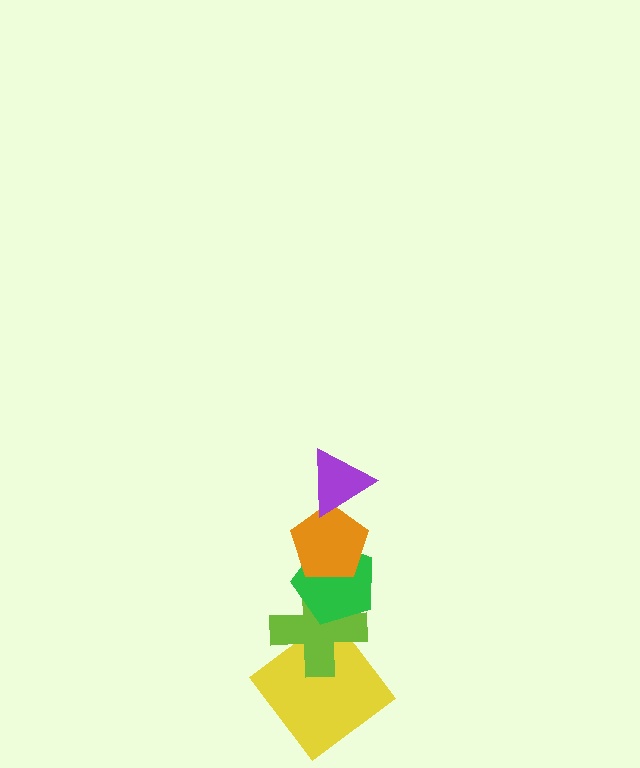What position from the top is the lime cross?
The lime cross is 4th from the top.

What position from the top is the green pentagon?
The green pentagon is 3rd from the top.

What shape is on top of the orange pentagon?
The purple triangle is on top of the orange pentagon.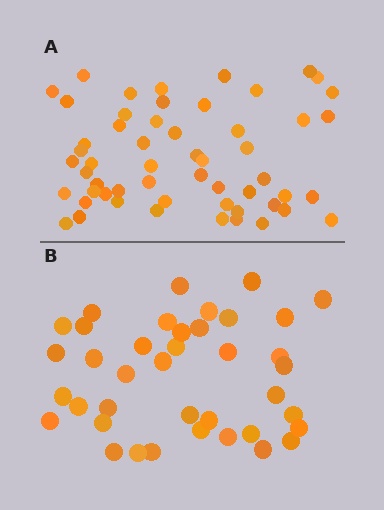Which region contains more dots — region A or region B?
Region A (the top region) has more dots.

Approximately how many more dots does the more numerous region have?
Region A has approximately 15 more dots than region B.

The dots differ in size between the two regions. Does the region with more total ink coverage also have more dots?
No. Region B has more total ink coverage because its dots are larger, but region A actually contains more individual dots. Total area can be misleading — the number of items is what matters here.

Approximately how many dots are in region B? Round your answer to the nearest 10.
About 40 dots. (The exact count is 39, which rounds to 40.)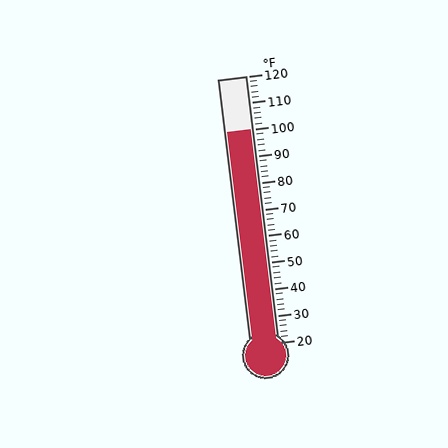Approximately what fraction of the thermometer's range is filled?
The thermometer is filled to approximately 80% of its range.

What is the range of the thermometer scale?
The thermometer scale ranges from 20°F to 120°F.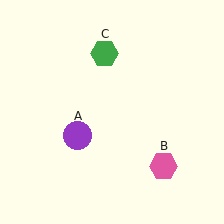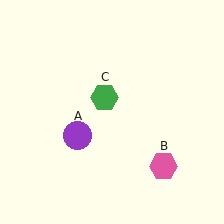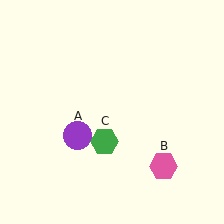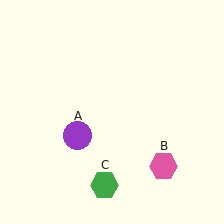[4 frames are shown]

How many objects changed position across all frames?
1 object changed position: green hexagon (object C).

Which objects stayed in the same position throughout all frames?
Purple circle (object A) and pink hexagon (object B) remained stationary.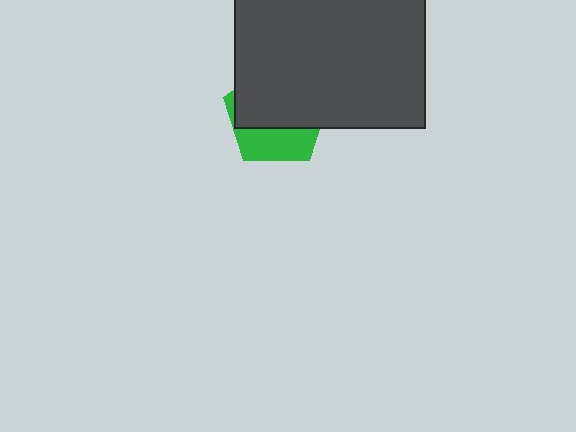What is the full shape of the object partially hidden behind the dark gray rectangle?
The partially hidden object is a green pentagon.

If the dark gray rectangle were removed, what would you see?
You would see the complete green pentagon.